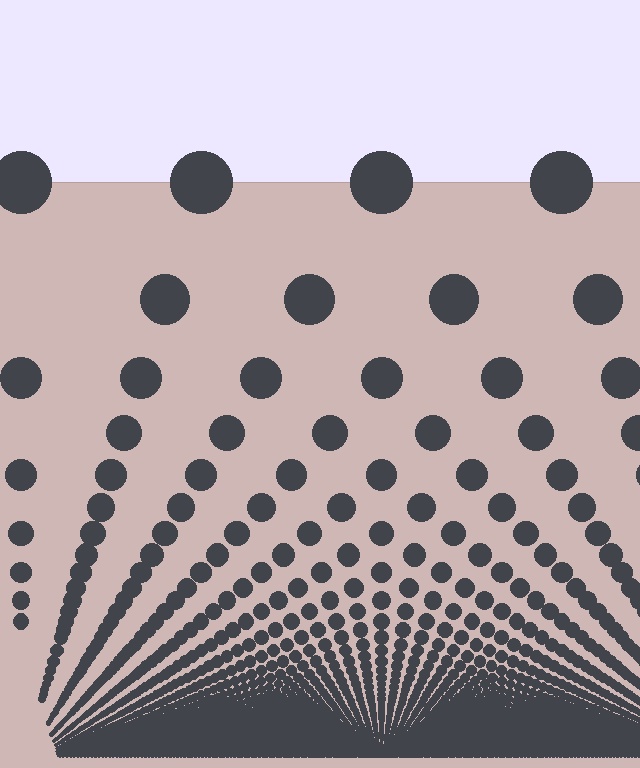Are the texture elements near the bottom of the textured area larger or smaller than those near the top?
Smaller. The gradient is inverted — elements near the bottom are smaller and denser.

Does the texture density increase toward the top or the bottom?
Density increases toward the bottom.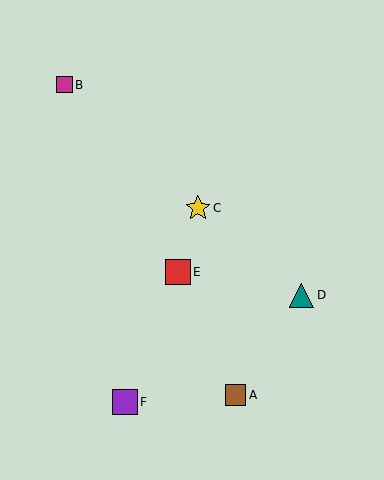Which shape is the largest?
The purple square (labeled F) is the largest.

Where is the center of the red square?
The center of the red square is at (178, 272).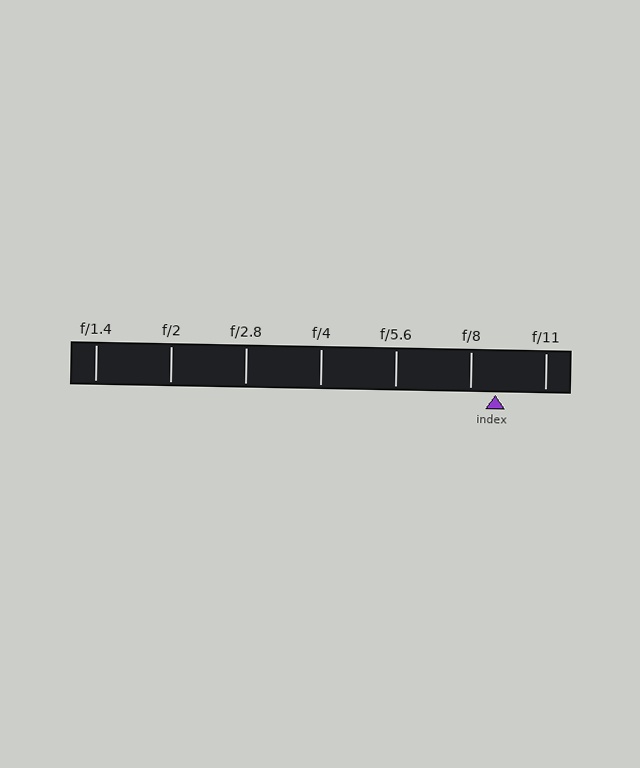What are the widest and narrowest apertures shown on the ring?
The widest aperture shown is f/1.4 and the narrowest is f/11.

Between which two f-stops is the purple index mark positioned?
The index mark is between f/8 and f/11.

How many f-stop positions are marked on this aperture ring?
There are 7 f-stop positions marked.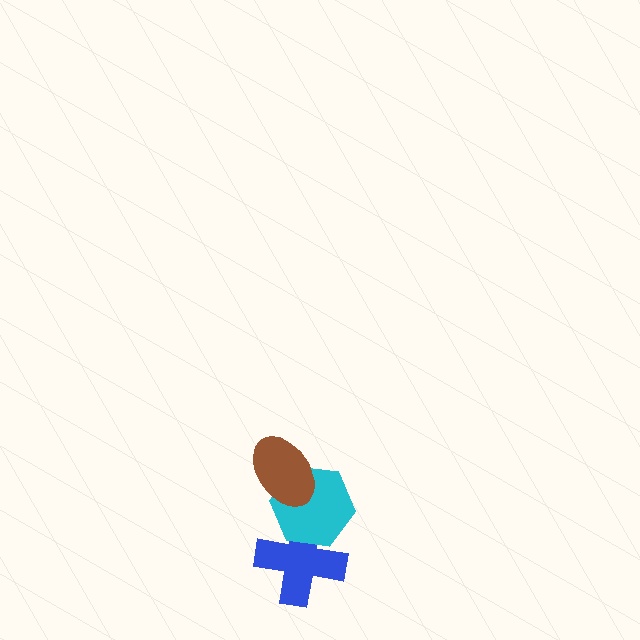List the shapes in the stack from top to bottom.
From top to bottom: the brown ellipse, the cyan hexagon, the blue cross.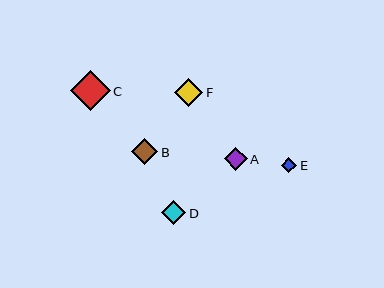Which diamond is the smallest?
Diamond E is the smallest with a size of approximately 15 pixels.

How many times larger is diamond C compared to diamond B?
Diamond C is approximately 1.5 times the size of diamond B.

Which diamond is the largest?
Diamond C is the largest with a size of approximately 40 pixels.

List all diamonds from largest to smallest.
From largest to smallest: C, F, B, D, A, E.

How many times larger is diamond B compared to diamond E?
Diamond B is approximately 1.7 times the size of diamond E.